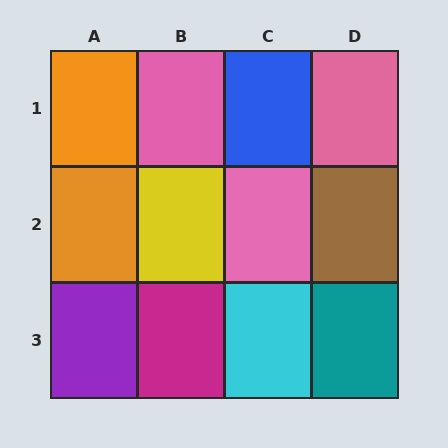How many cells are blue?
1 cell is blue.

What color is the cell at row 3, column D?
Teal.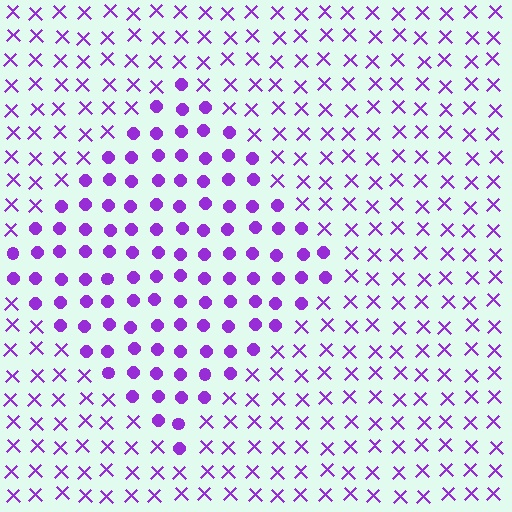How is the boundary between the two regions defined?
The boundary is defined by a change in element shape: circles inside vs. X marks outside. All elements share the same color and spacing.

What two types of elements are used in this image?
The image uses circles inside the diamond region and X marks outside it.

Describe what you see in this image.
The image is filled with small purple elements arranged in a uniform grid. A diamond-shaped region contains circles, while the surrounding area contains X marks. The boundary is defined purely by the change in element shape.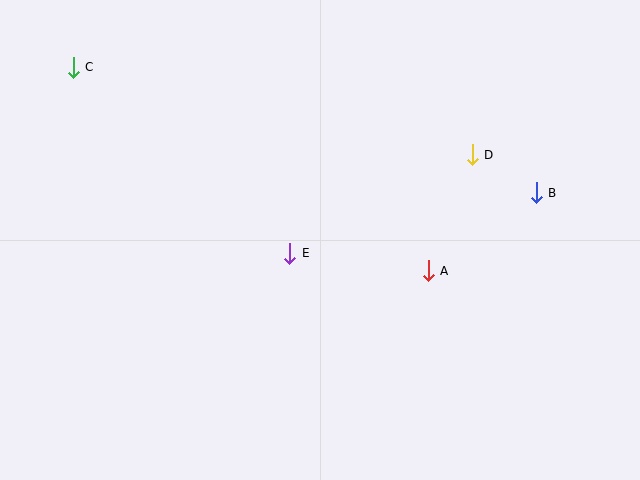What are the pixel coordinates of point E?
Point E is at (290, 253).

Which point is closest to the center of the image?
Point E at (290, 253) is closest to the center.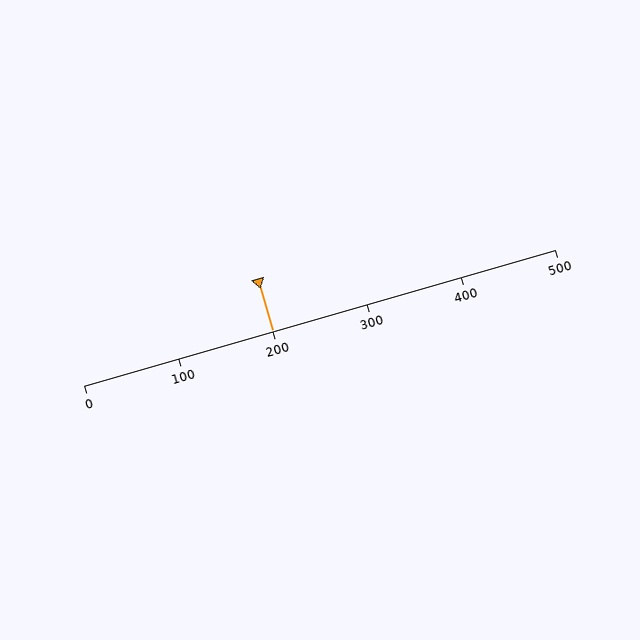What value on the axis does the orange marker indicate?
The marker indicates approximately 200.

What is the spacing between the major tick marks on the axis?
The major ticks are spaced 100 apart.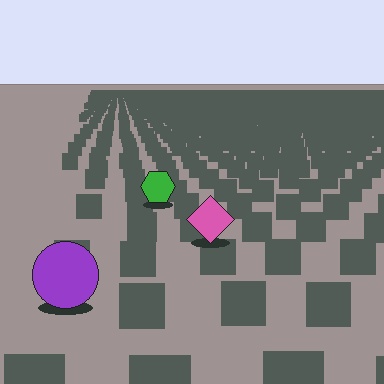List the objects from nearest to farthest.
From nearest to farthest: the purple circle, the pink diamond, the green hexagon.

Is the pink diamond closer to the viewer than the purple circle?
No. The purple circle is closer — you can tell from the texture gradient: the ground texture is coarser near it.